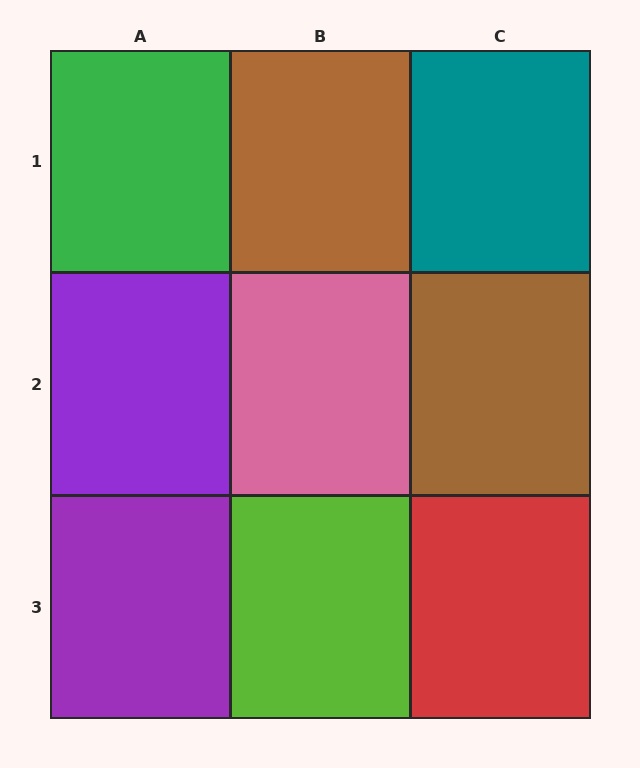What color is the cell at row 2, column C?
Brown.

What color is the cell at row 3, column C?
Red.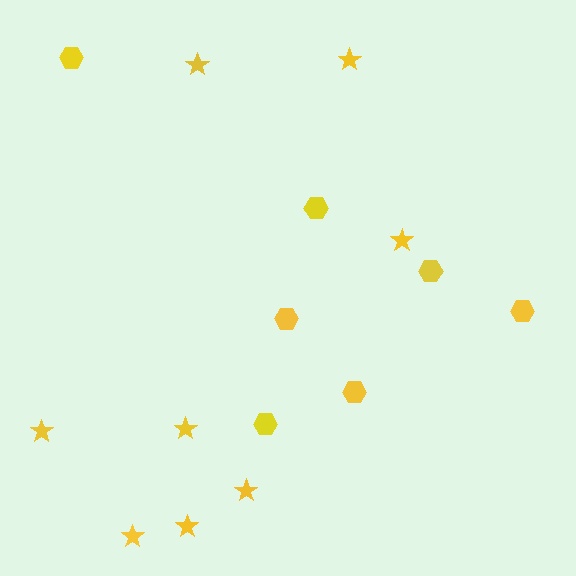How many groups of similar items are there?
There are 2 groups: one group of hexagons (7) and one group of stars (8).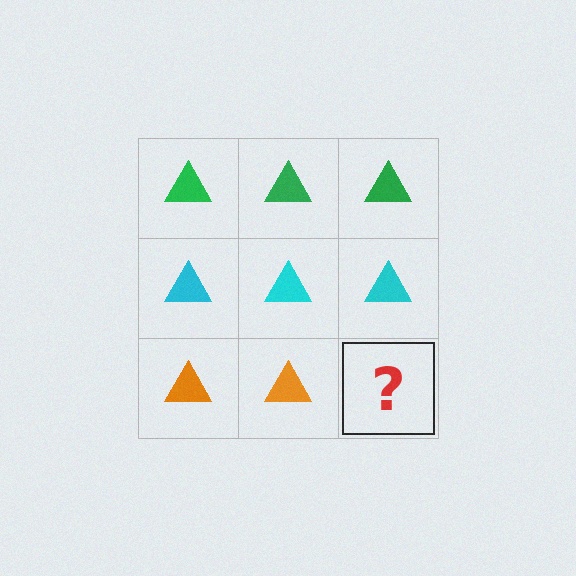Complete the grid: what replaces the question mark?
The question mark should be replaced with an orange triangle.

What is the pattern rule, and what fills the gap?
The rule is that each row has a consistent color. The gap should be filled with an orange triangle.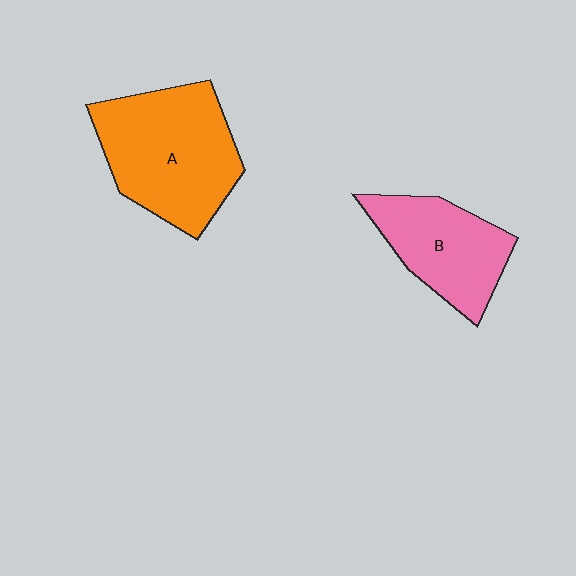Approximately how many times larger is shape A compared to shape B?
Approximately 1.4 times.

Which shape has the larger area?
Shape A (orange).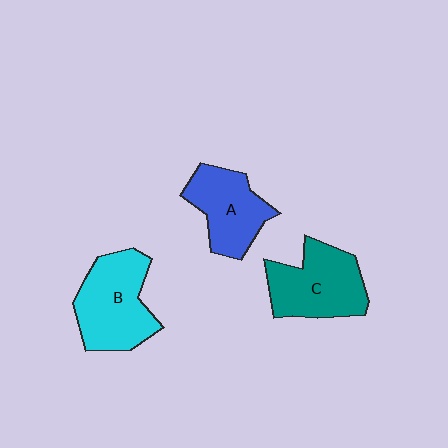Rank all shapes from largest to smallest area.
From largest to smallest: B (cyan), C (teal), A (blue).